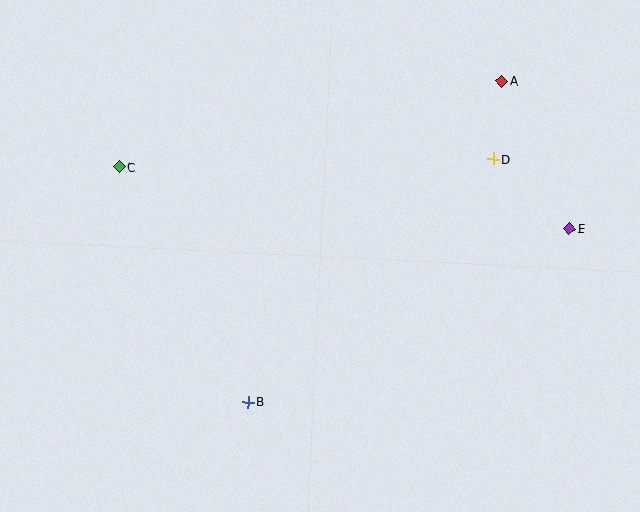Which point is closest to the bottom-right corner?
Point E is closest to the bottom-right corner.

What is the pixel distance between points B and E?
The distance between B and E is 365 pixels.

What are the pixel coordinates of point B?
Point B is at (248, 402).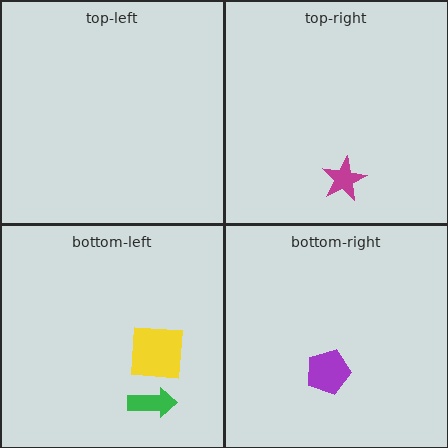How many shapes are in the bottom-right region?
1.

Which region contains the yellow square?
The bottom-left region.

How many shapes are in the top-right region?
1.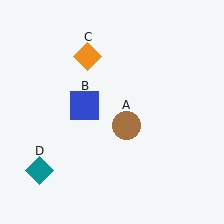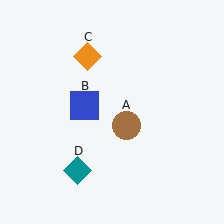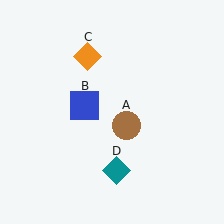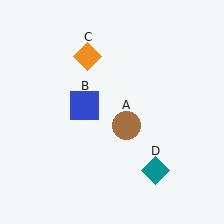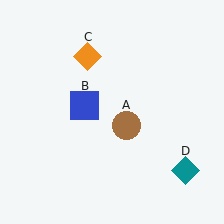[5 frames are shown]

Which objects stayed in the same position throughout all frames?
Brown circle (object A) and blue square (object B) and orange diamond (object C) remained stationary.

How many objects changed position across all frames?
1 object changed position: teal diamond (object D).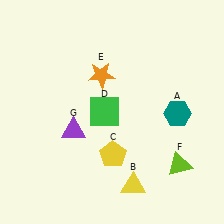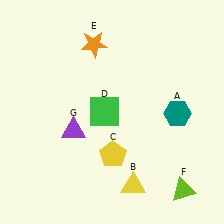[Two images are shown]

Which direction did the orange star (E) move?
The orange star (E) moved up.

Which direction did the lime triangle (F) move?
The lime triangle (F) moved down.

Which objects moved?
The objects that moved are: the orange star (E), the lime triangle (F).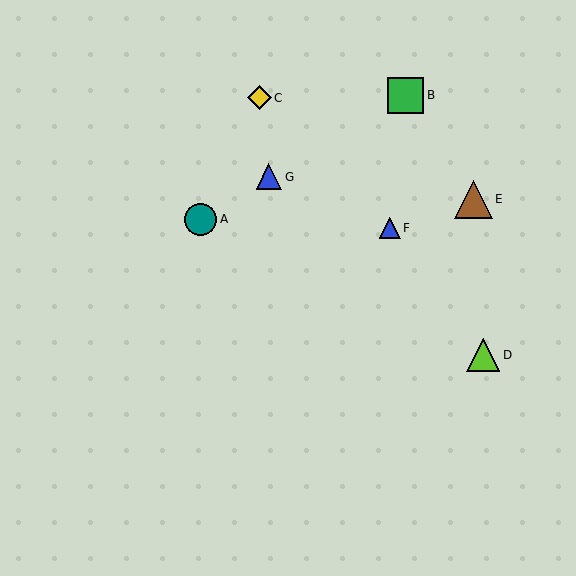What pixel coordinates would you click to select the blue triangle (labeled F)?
Click at (390, 228) to select the blue triangle F.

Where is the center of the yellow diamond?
The center of the yellow diamond is at (259, 98).